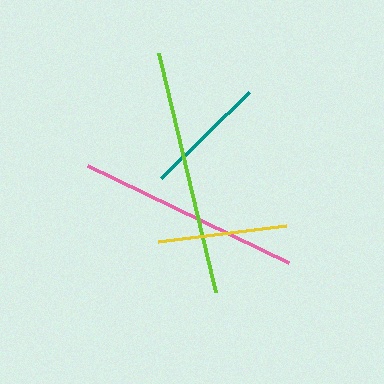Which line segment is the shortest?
The teal line is the shortest at approximately 122 pixels.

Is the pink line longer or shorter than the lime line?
The lime line is longer than the pink line.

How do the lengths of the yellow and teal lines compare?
The yellow and teal lines are approximately the same length.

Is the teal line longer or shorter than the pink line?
The pink line is longer than the teal line.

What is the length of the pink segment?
The pink segment is approximately 224 pixels long.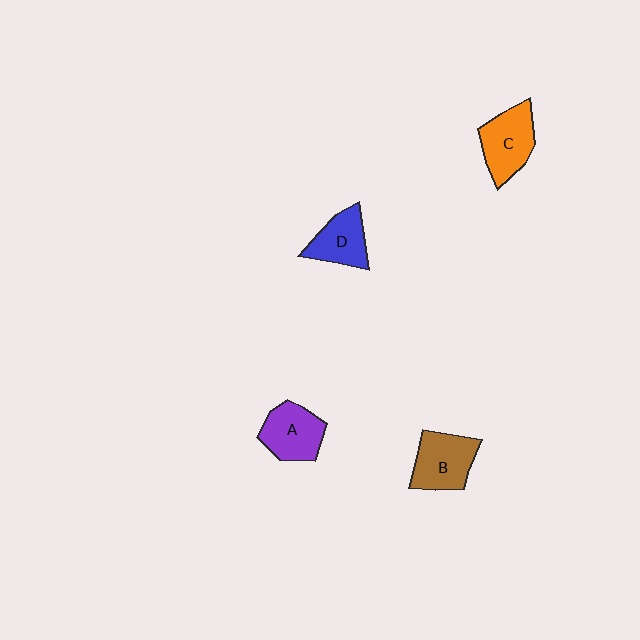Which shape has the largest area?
Shape B (brown).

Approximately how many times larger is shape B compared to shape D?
Approximately 1.2 times.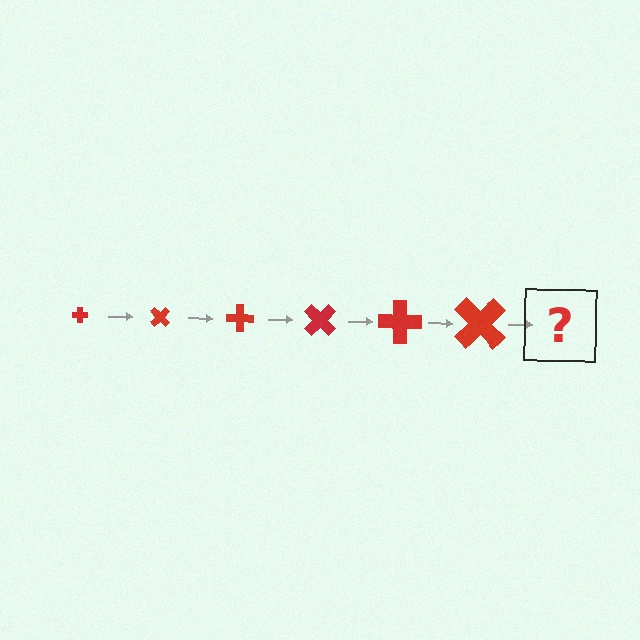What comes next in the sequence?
The next element should be a cross, larger than the previous one and rotated 270 degrees from the start.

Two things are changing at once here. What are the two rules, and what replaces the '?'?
The two rules are that the cross grows larger each step and it rotates 45 degrees each step. The '?' should be a cross, larger than the previous one and rotated 270 degrees from the start.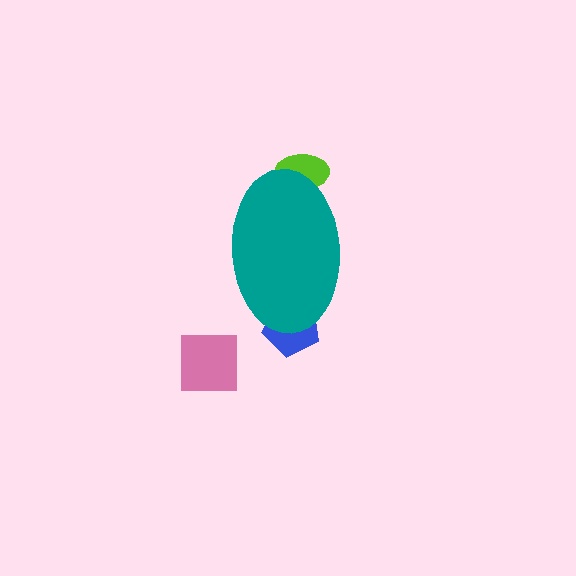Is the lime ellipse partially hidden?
Yes, the lime ellipse is partially hidden behind the teal ellipse.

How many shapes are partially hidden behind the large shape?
2 shapes are partially hidden.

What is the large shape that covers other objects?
A teal ellipse.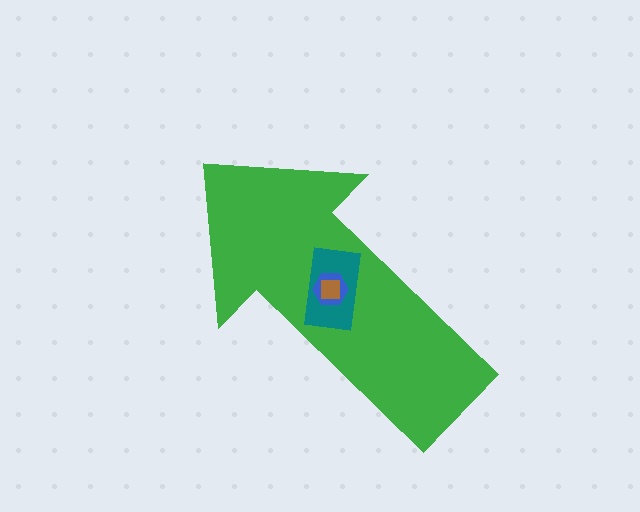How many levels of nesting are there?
4.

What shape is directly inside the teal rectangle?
The blue hexagon.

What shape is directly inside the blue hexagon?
The brown square.